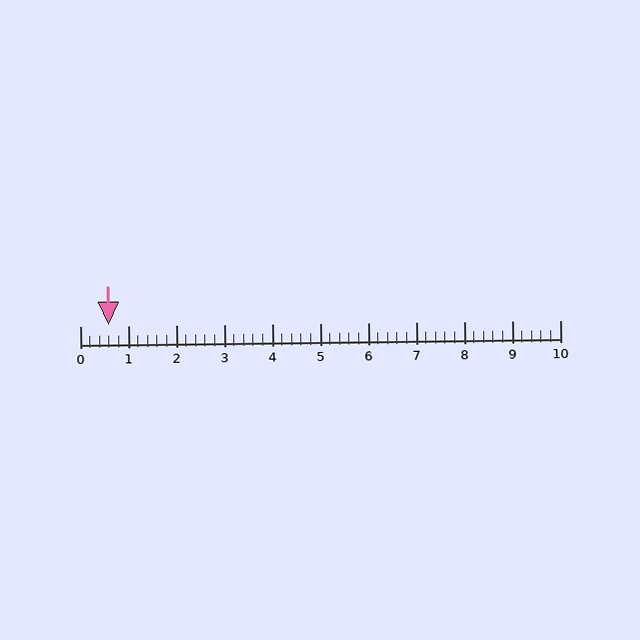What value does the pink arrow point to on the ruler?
The pink arrow points to approximately 0.6.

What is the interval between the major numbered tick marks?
The major tick marks are spaced 1 units apart.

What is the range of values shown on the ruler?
The ruler shows values from 0 to 10.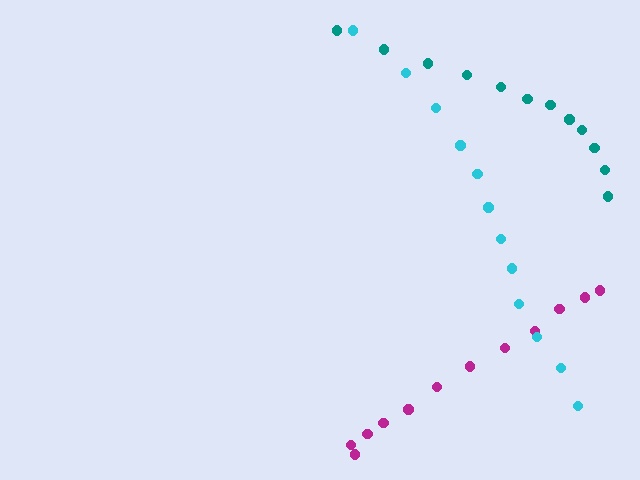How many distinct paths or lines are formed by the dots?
There are 3 distinct paths.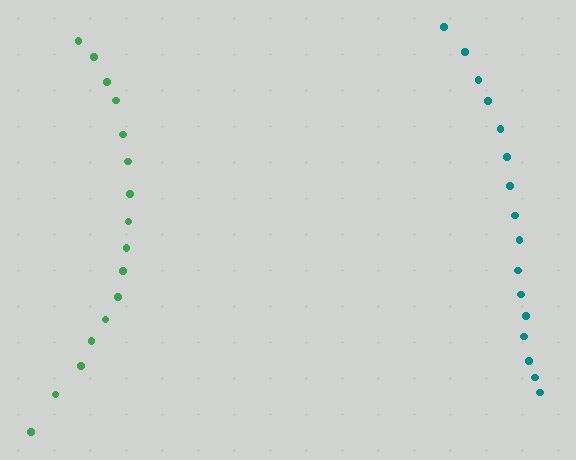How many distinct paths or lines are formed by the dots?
There are 2 distinct paths.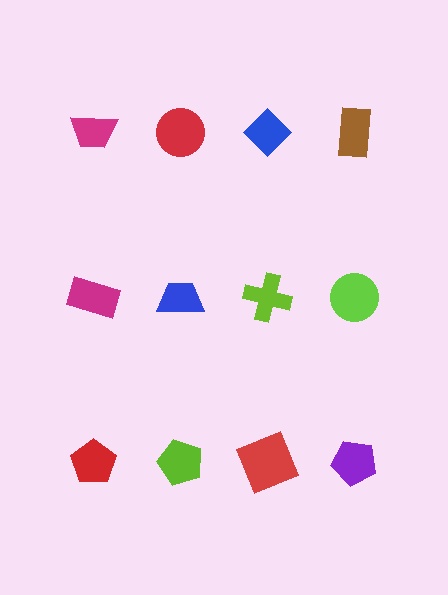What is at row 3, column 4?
A purple pentagon.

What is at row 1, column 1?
A magenta trapezoid.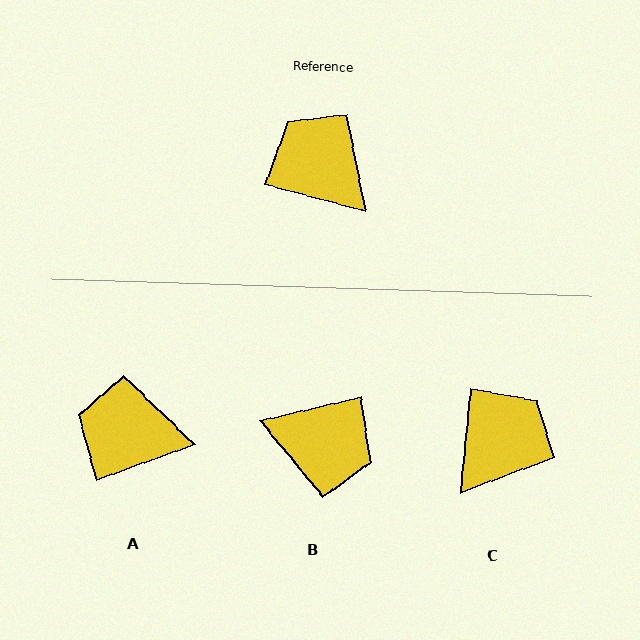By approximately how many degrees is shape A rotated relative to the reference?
Approximately 35 degrees counter-clockwise.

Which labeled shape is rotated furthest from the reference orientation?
B, about 152 degrees away.